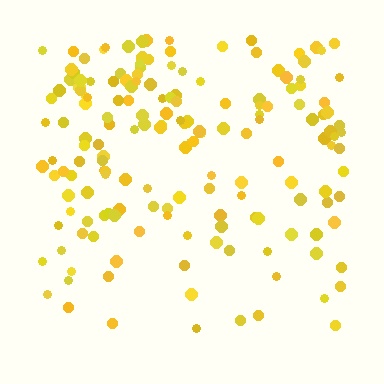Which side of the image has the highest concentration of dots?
The top.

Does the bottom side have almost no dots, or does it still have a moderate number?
Still a moderate number, just noticeably fewer than the top.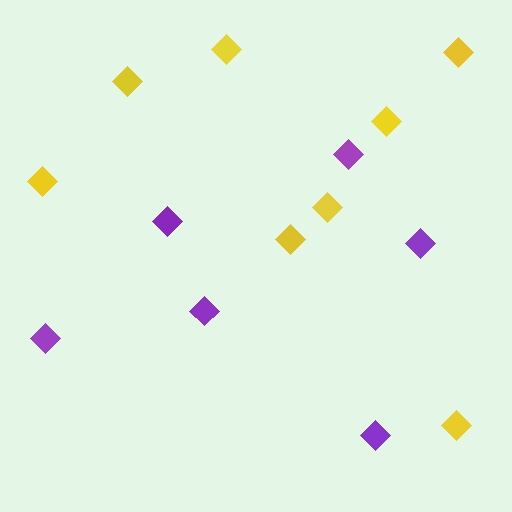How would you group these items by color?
There are 2 groups: one group of yellow diamonds (8) and one group of purple diamonds (6).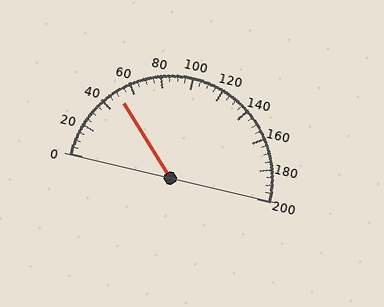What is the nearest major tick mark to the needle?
The nearest major tick mark is 40.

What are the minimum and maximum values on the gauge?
The gauge ranges from 0 to 200.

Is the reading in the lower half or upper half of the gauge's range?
The reading is in the lower half of the range (0 to 200).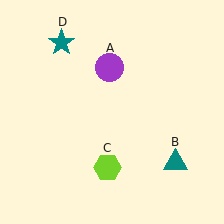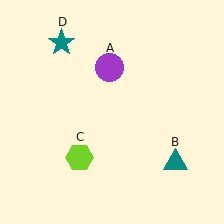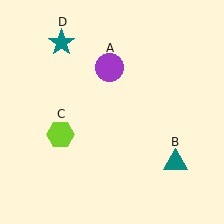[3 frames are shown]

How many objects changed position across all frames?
1 object changed position: lime hexagon (object C).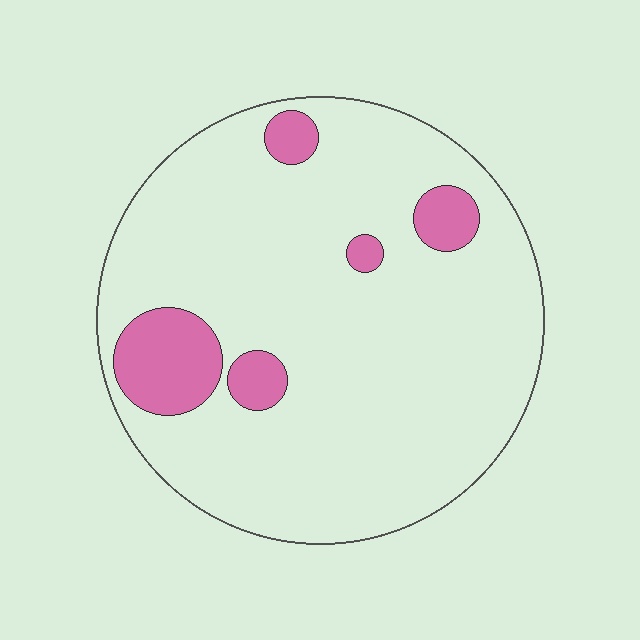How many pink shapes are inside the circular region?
5.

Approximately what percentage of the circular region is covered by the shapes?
Approximately 10%.